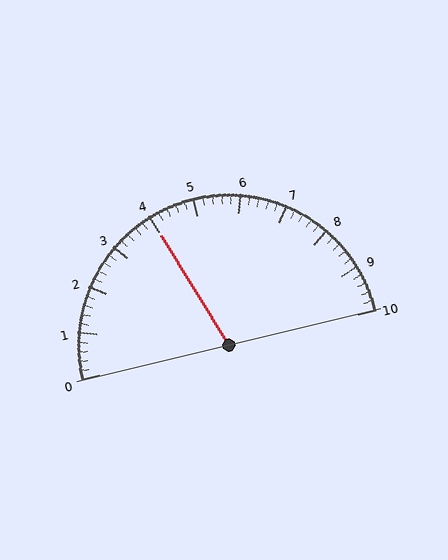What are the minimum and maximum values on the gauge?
The gauge ranges from 0 to 10.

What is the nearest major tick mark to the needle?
The nearest major tick mark is 4.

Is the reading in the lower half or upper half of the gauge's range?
The reading is in the lower half of the range (0 to 10).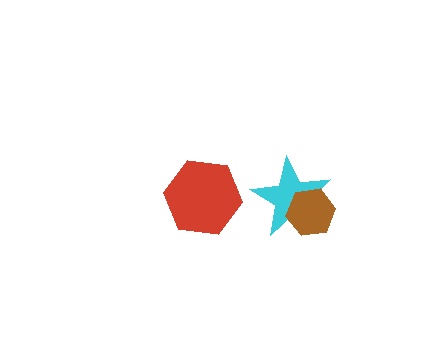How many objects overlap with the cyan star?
1 object overlaps with the cyan star.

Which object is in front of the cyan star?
The brown hexagon is in front of the cyan star.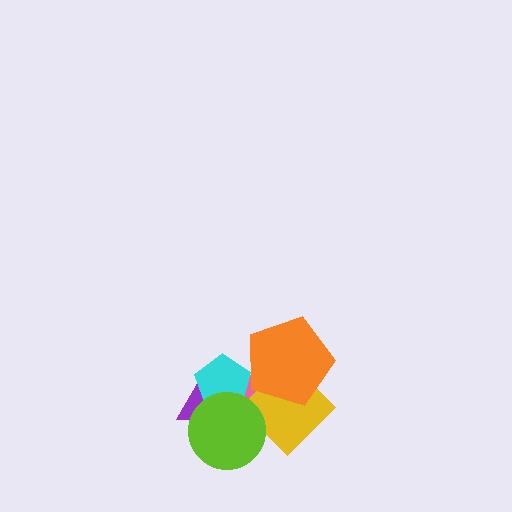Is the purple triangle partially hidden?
Yes, it is partially covered by another shape.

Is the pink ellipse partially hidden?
Yes, it is partially covered by another shape.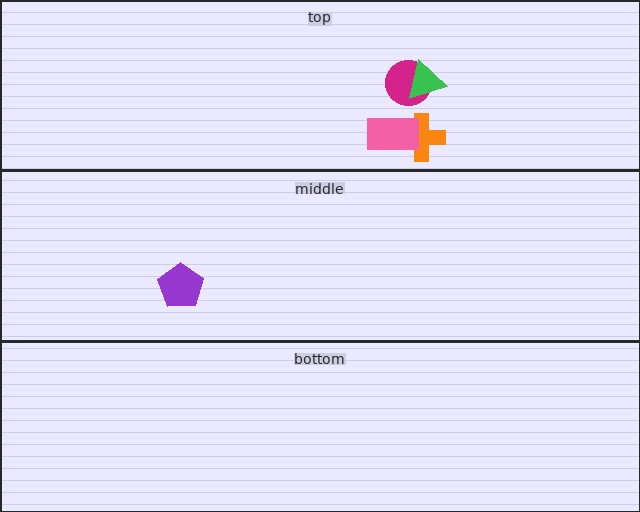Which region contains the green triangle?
The top region.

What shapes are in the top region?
The magenta circle, the orange cross, the pink rectangle, the green triangle.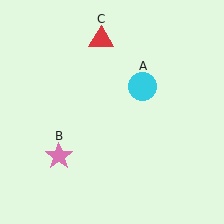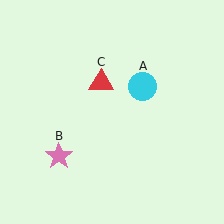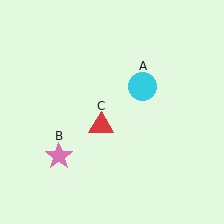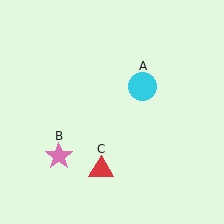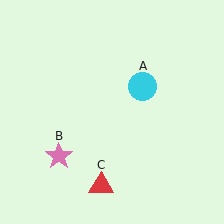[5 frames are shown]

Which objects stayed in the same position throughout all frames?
Cyan circle (object A) and pink star (object B) remained stationary.